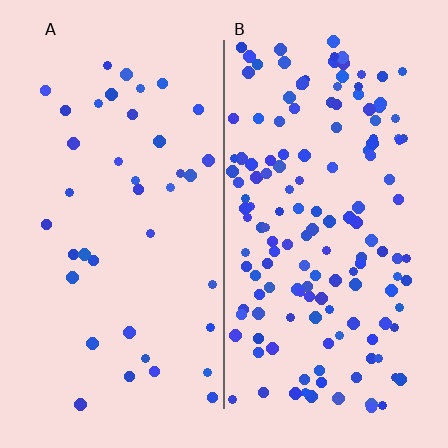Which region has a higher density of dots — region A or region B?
B (the right).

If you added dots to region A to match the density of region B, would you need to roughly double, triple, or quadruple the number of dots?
Approximately quadruple.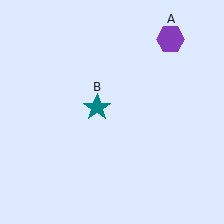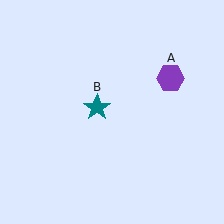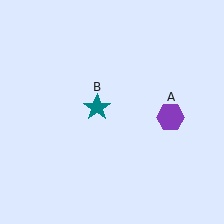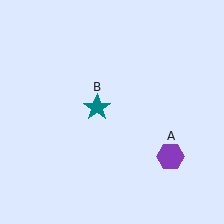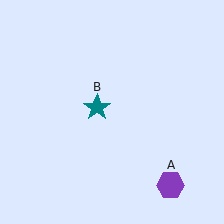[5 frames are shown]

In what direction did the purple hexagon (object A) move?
The purple hexagon (object A) moved down.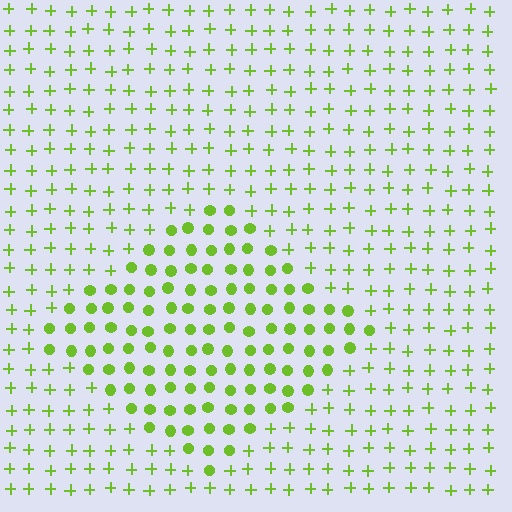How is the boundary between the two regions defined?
The boundary is defined by a change in element shape: circles inside vs. plus signs outside. All elements share the same color and spacing.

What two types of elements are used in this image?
The image uses circles inside the diamond region and plus signs outside it.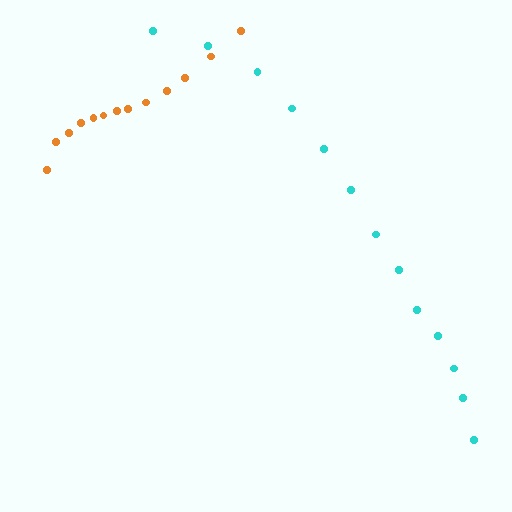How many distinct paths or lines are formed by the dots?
There are 2 distinct paths.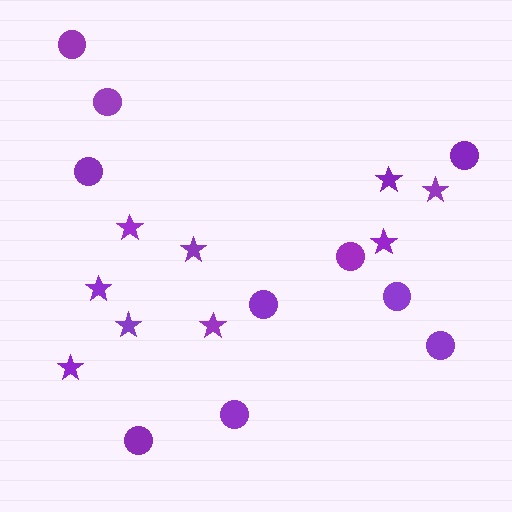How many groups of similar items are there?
There are 2 groups: one group of stars (9) and one group of circles (10).